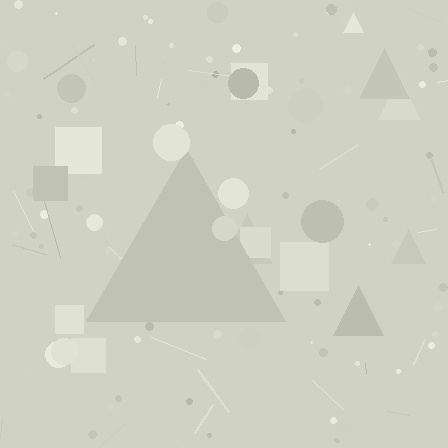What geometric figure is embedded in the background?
A triangle is embedded in the background.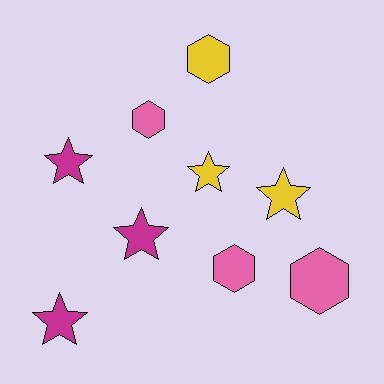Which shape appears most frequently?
Star, with 5 objects.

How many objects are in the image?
There are 9 objects.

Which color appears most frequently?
Magenta, with 3 objects.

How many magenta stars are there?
There are 3 magenta stars.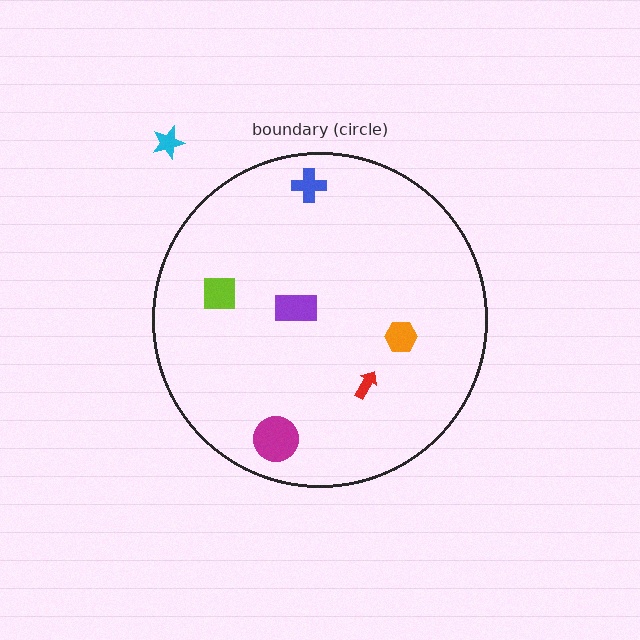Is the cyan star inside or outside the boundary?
Outside.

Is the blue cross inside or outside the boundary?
Inside.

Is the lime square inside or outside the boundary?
Inside.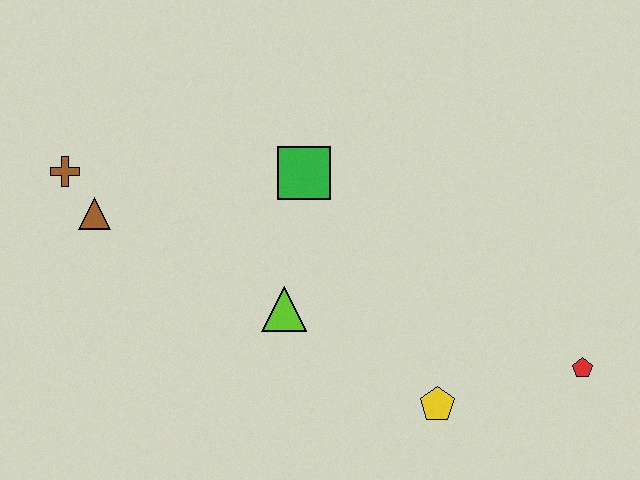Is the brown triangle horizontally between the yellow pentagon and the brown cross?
Yes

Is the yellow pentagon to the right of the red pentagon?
No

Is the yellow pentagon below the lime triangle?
Yes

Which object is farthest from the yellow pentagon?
The brown cross is farthest from the yellow pentagon.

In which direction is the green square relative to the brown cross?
The green square is to the right of the brown cross.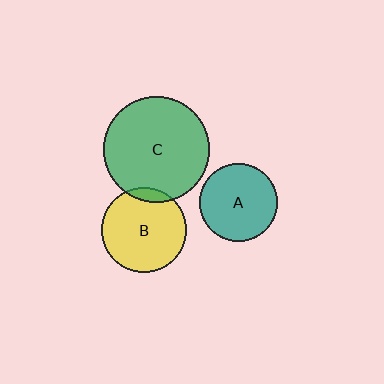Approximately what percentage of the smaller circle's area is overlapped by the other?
Approximately 10%.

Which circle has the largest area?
Circle C (green).